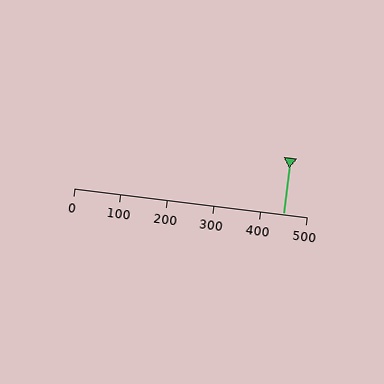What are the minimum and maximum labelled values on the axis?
The axis runs from 0 to 500.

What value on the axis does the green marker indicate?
The marker indicates approximately 450.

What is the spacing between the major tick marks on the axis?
The major ticks are spaced 100 apart.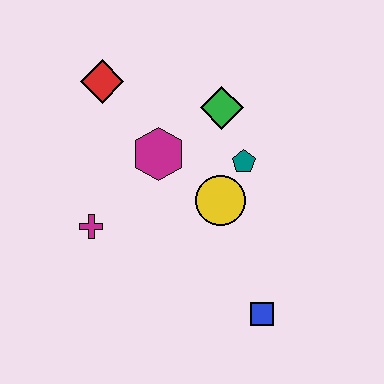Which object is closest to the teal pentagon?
The yellow circle is closest to the teal pentagon.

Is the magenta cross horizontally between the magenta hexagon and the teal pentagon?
No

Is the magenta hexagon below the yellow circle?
No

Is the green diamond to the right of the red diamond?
Yes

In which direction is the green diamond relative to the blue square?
The green diamond is above the blue square.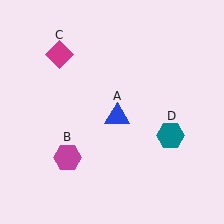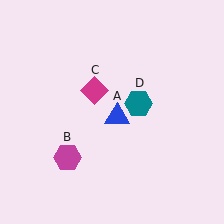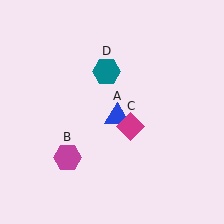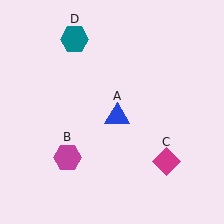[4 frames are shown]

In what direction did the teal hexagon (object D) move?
The teal hexagon (object D) moved up and to the left.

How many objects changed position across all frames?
2 objects changed position: magenta diamond (object C), teal hexagon (object D).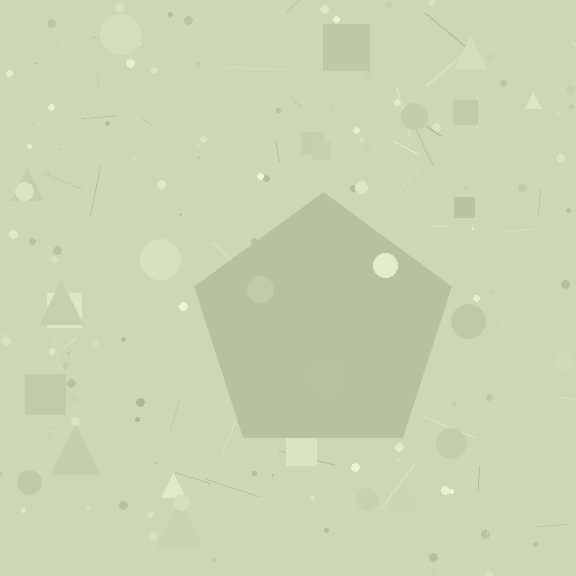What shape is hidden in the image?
A pentagon is hidden in the image.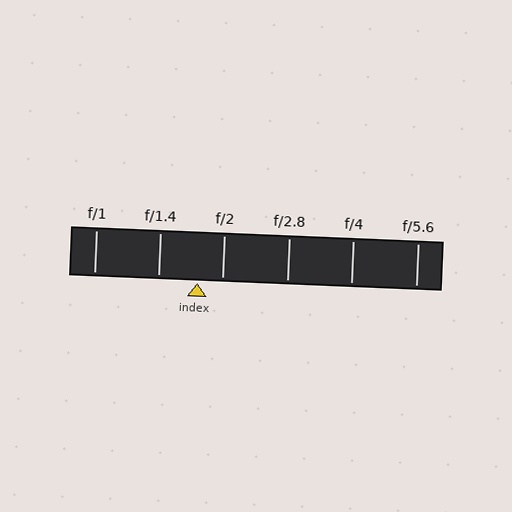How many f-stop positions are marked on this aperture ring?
There are 6 f-stop positions marked.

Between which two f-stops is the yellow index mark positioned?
The index mark is between f/1.4 and f/2.